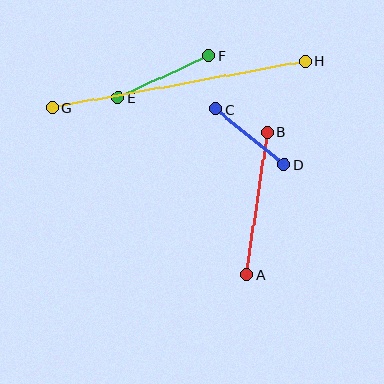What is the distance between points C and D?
The distance is approximately 88 pixels.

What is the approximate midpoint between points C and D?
The midpoint is at approximately (250, 137) pixels.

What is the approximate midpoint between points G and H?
The midpoint is at approximately (179, 84) pixels.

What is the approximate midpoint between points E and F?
The midpoint is at approximately (164, 77) pixels.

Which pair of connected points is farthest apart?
Points G and H are farthest apart.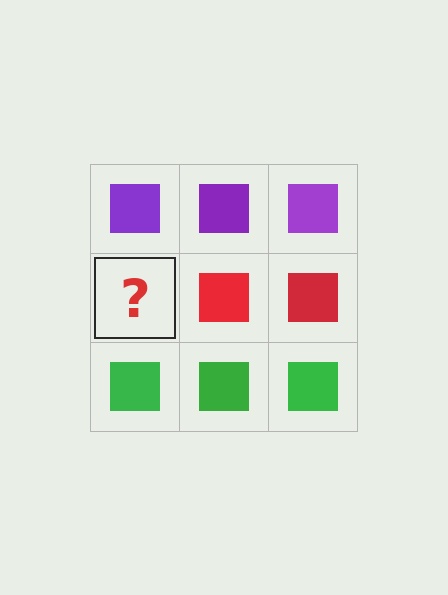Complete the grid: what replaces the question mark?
The question mark should be replaced with a red square.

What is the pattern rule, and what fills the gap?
The rule is that each row has a consistent color. The gap should be filled with a red square.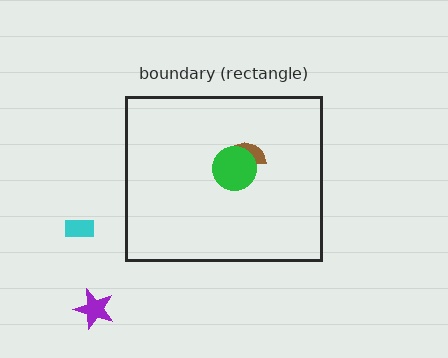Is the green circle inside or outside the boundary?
Inside.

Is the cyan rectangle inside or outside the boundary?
Outside.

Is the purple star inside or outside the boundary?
Outside.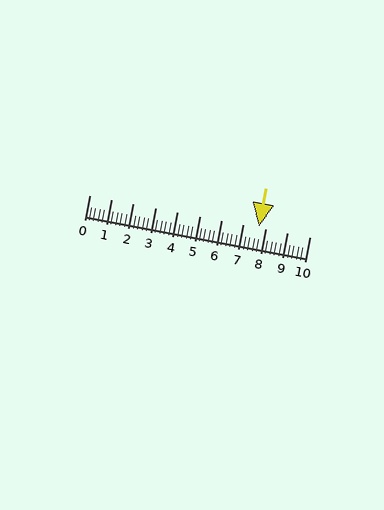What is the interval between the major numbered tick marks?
The major tick marks are spaced 1 units apart.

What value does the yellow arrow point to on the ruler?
The yellow arrow points to approximately 7.7.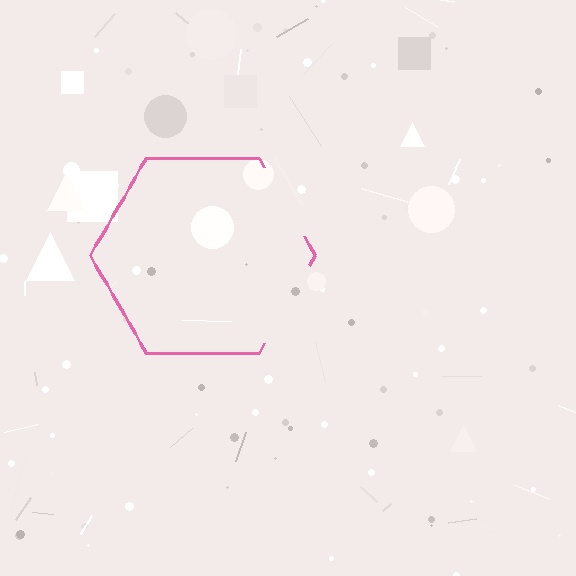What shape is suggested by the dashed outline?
The dashed outline suggests a hexagon.